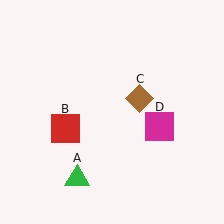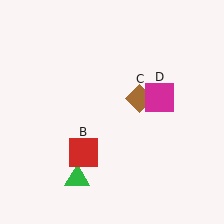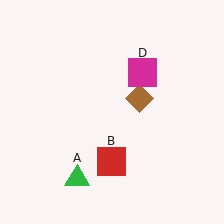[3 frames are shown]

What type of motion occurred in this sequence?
The red square (object B), magenta square (object D) rotated counterclockwise around the center of the scene.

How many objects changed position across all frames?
2 objects changed position: red square (object B), magenta square (object D).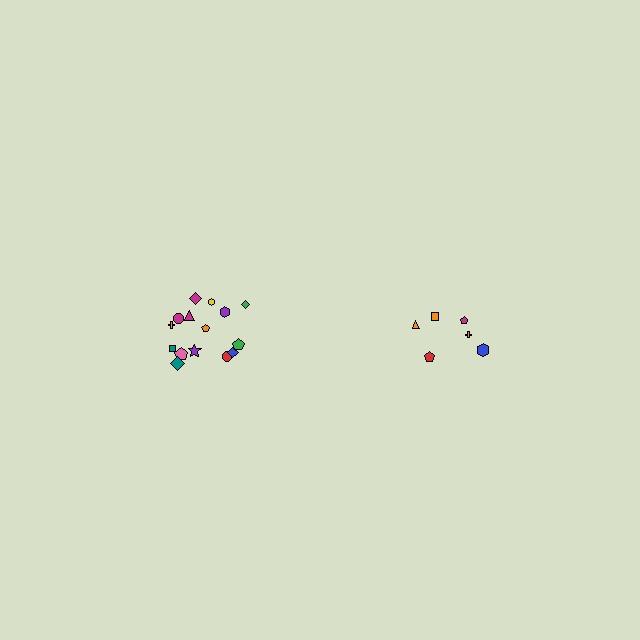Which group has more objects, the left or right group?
The left group.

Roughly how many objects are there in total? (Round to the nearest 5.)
Roughly 20 objects in total.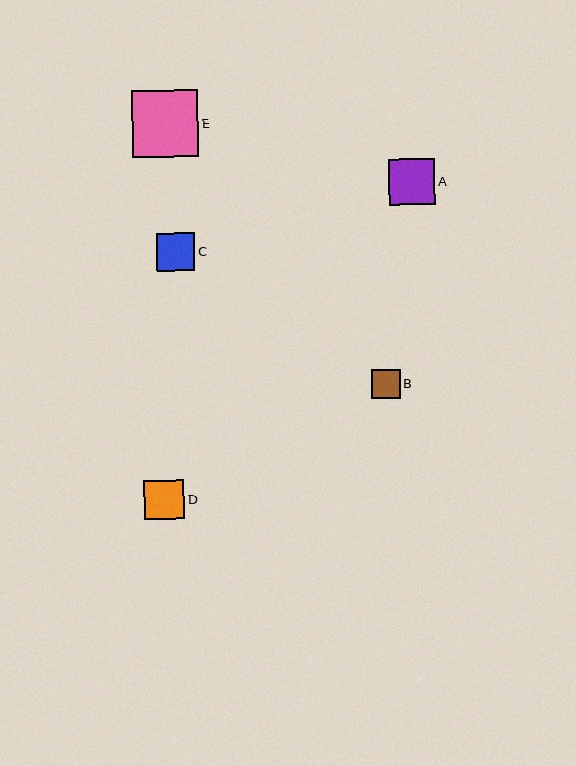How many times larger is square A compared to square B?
Square A is approximately 1.6 times the size of square B.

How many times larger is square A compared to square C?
Square A is approximately 1.2 times the size of square C.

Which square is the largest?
Square E is the largest with a size of approximately 67 pixels.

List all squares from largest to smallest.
From largest to smallest: E, A, D, C, B.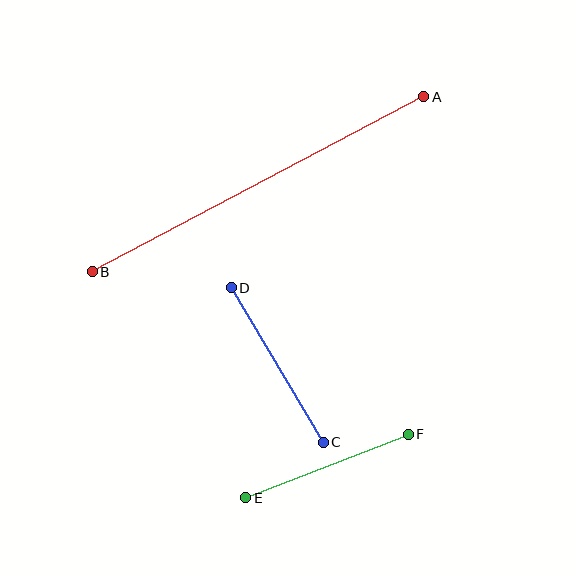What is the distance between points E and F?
The distance is approximately 174 pixels.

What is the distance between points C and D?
The distance is approximately 180 pixels.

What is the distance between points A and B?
The distance is approximately 375 pixels.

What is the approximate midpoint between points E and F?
The midpoint is at approximately (327, 466) pixels.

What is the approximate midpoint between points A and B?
The midpoint is at approximately (258, 184) pixels.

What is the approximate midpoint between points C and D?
The midpoint is at approximately (277, 365) pixels.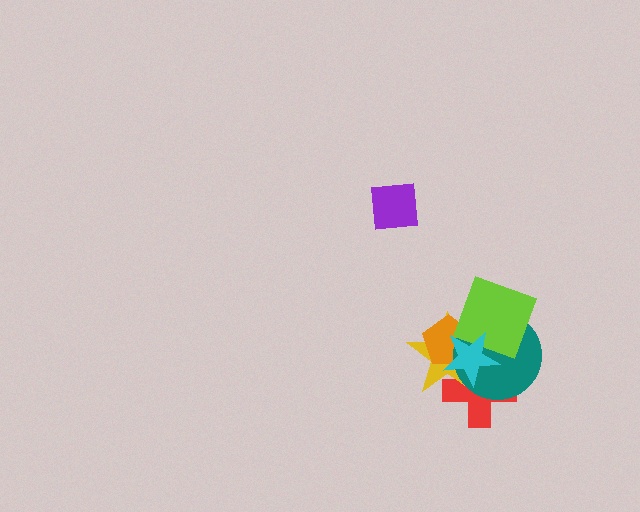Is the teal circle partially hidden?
Yes, it is partially covered by another shape.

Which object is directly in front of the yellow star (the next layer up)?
The orange pentagon is directly in front of the yellow star.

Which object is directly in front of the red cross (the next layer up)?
The yellow star is directly in front of the red cross.